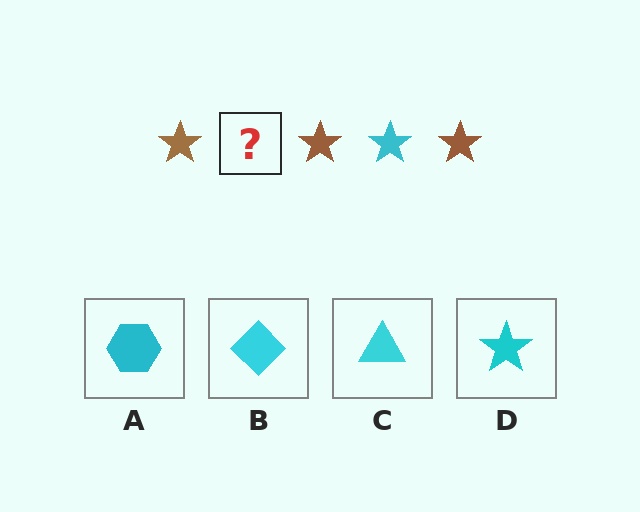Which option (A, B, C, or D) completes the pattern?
D.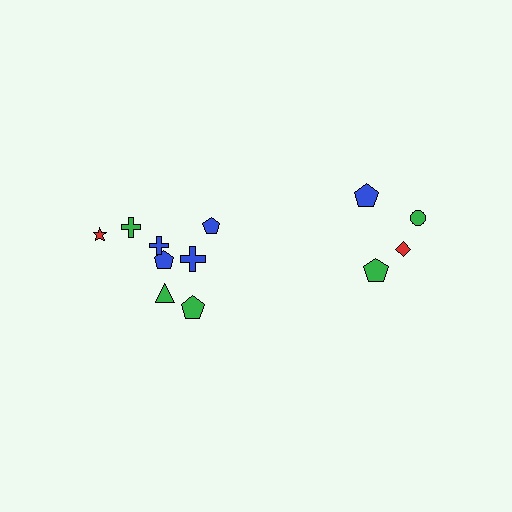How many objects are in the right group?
There are 4 objects.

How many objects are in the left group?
There are 8 objects.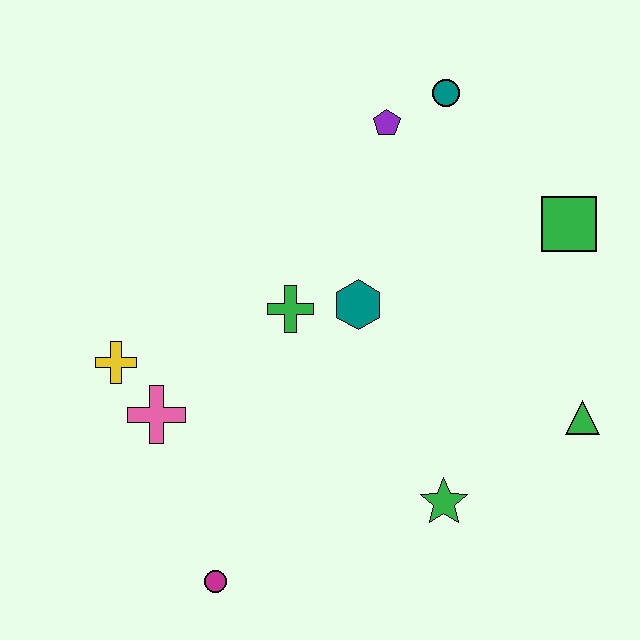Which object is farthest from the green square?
The magenta circle is farthest from the green square.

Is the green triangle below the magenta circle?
No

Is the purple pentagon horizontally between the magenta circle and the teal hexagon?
No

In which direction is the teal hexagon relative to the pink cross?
The teal hexagon is to the right of the pink cross.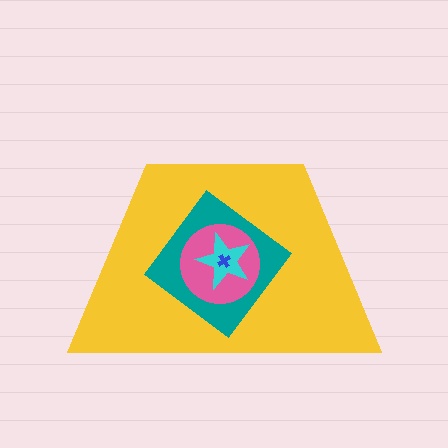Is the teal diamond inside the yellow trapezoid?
Yes.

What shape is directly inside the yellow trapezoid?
The teal diamond.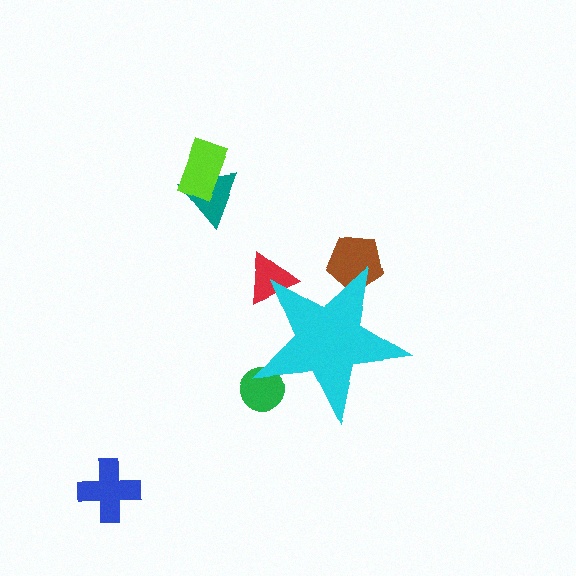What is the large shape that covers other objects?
A cyan star.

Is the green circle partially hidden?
Yes, the green circle is partially hidden behind the cyan star.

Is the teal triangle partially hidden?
No, the teal triangle is fully visible.